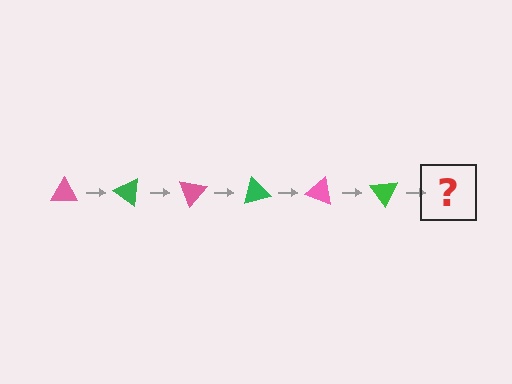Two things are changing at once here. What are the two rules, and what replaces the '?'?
The two rules are that it rotates 35 degrees each step and the color cycles through pink and green. The '?' should be a pink triangle, rotated 210 degrees from the start.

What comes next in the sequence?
The next element should be a pink triangle, rotated 210 degrees from the start.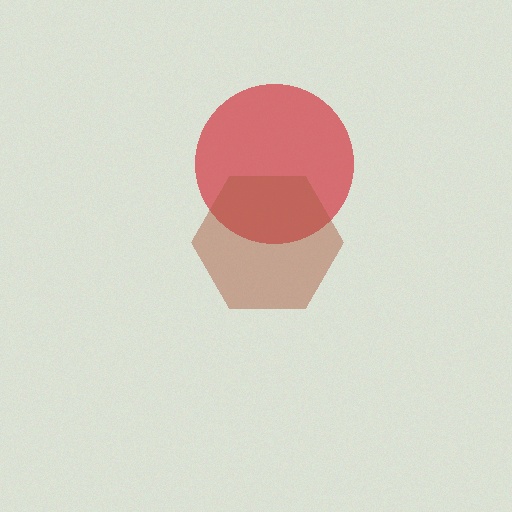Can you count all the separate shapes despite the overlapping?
Yes, there are 2 separate shapes.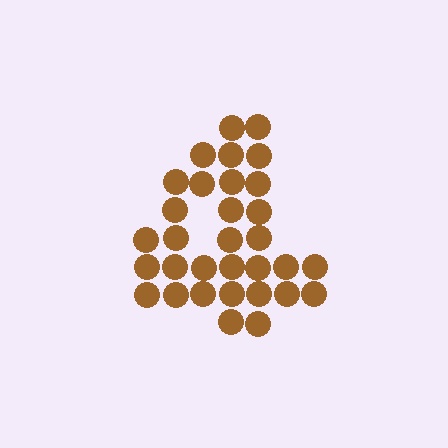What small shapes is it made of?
It is made of small circles.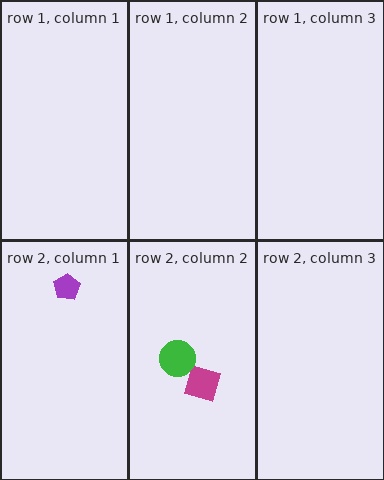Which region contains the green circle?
The row 2, column 2 region.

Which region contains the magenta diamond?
The row 2, column 2 region.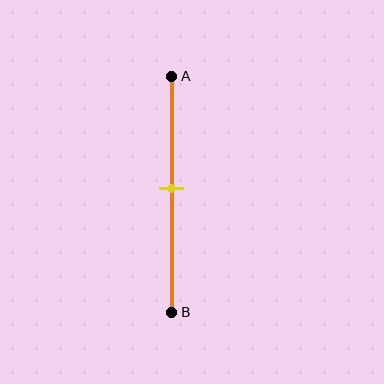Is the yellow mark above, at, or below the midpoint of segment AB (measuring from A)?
The yellow mark is approximately at the midpoint of segment AB.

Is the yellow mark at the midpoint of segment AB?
Yes, the mark is approximately at the midpoint.